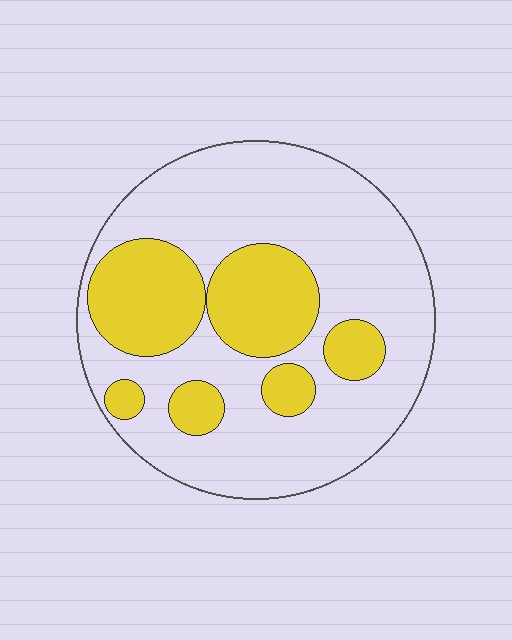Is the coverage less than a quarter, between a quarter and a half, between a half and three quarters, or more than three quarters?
Between a quarter and a half.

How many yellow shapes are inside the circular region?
6.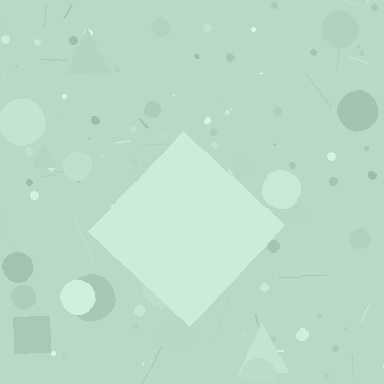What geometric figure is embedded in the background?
A diamond is embedded in the background.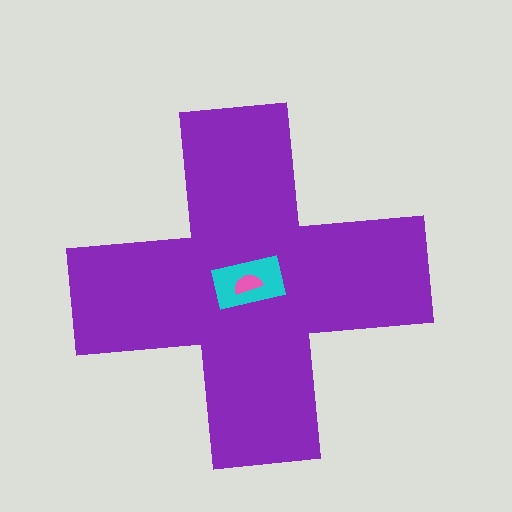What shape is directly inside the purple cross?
The cyan rectangle.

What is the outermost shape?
The purple cross.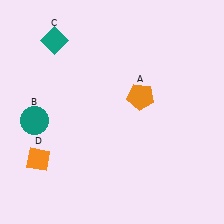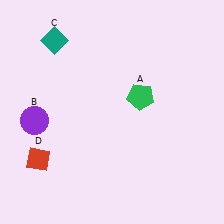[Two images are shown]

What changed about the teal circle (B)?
In Image 1, B is teal. In Image 2, it changed to purple.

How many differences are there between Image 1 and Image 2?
There are 3 differences between the two images.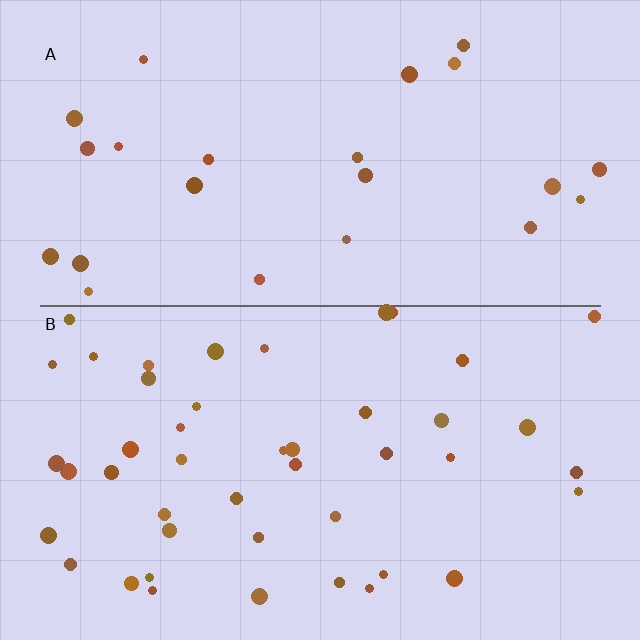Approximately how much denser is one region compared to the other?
Approximately 1.9× — region B over region A.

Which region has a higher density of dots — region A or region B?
B (the bottom).